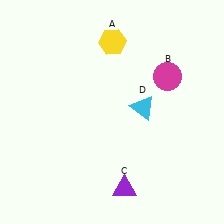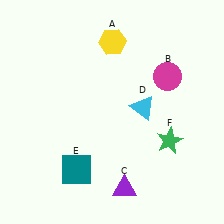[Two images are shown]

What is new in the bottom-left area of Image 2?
A teal square (E) was added in the bottom-left area of Image 2.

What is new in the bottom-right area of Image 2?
A green star (F) was added in the bottom-right area of Image 2.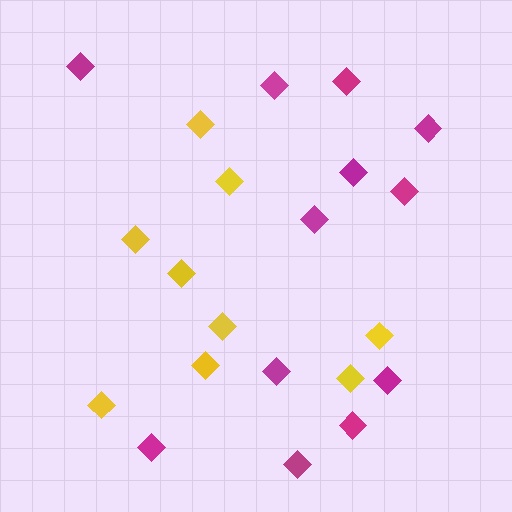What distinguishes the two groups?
There are 2 groups: one group of magenta diamonds (12) and one group of yellow diamonds (9).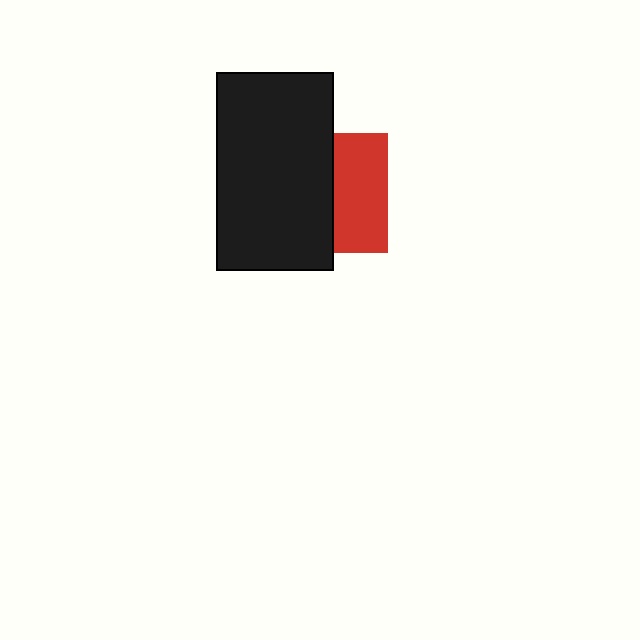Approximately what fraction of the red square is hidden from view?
Roughly 55% of the red square is hidden behind the black rectangle.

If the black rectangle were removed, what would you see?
You would see the complete red square.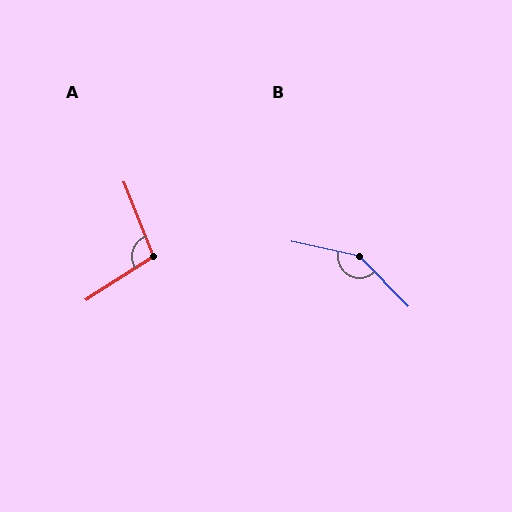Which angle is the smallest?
A, at approximately 101 degrees.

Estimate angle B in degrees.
Approximately 147 degrees.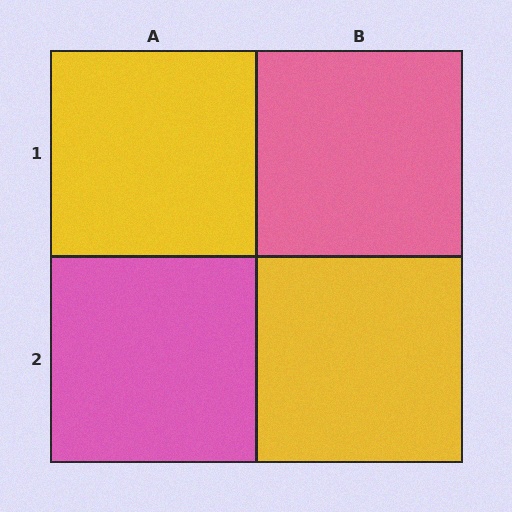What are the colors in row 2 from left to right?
Pink, yellow.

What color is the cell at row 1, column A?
Yellow.